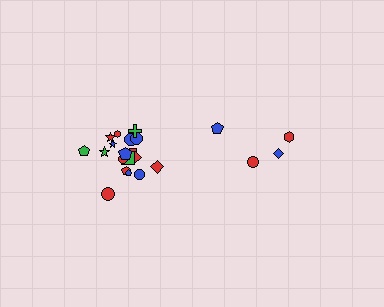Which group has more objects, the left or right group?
The left group.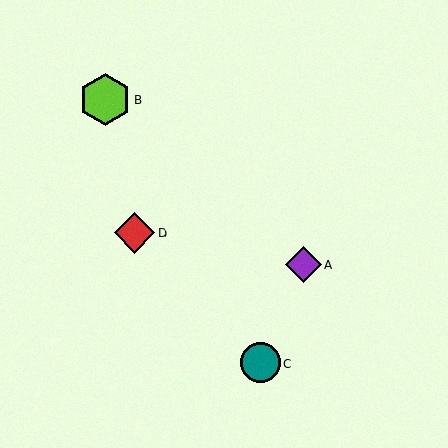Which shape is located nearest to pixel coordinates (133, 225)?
The red diamond (labeled D) at (135, 233) is nearest to that location.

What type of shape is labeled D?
Shape D is a red diamond.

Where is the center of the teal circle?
The center of the teal circle is at (260, 363).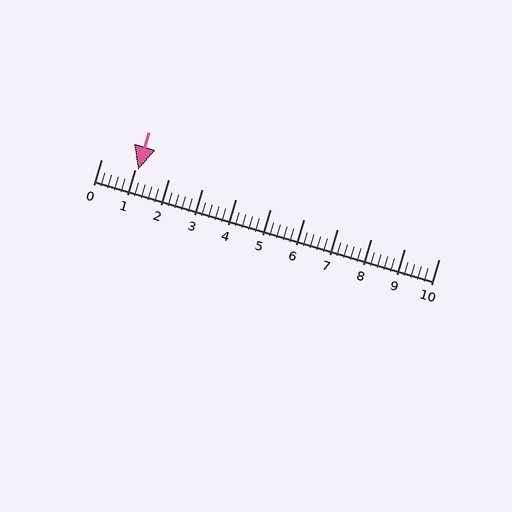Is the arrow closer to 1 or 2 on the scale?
The arrow is closer to 1.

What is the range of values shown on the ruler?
The ruler shows values from 0 to 10.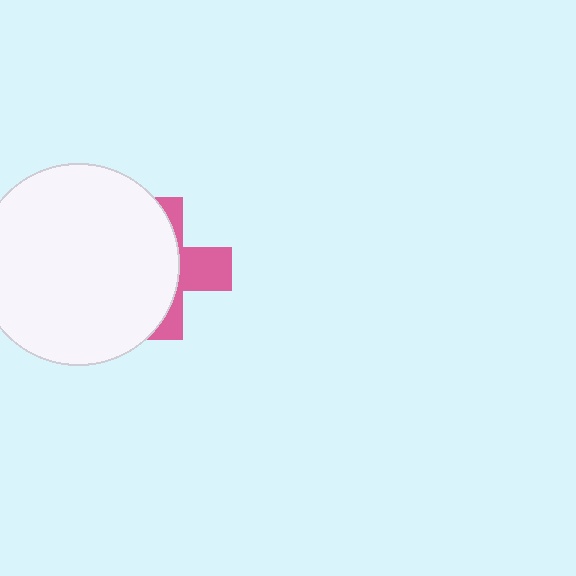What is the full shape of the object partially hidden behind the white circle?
The partially hidden object is a pink cross.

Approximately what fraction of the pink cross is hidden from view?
Roughly 63% of the pink cross is hidden behind the white circle.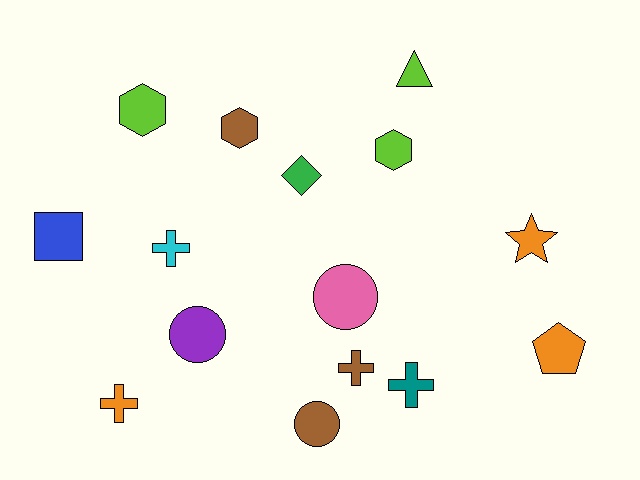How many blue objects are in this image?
There is 1 blue object.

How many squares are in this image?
There is 1 square.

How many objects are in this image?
There are 15 objects.